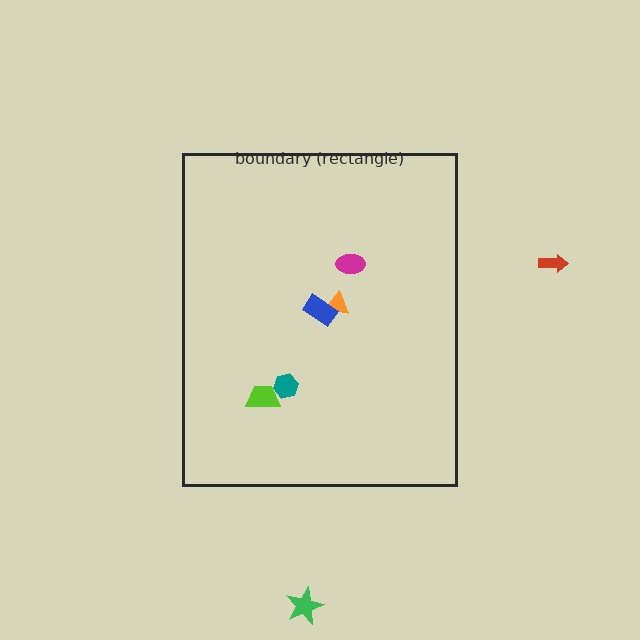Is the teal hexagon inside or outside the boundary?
Inside.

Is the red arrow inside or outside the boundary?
Outside.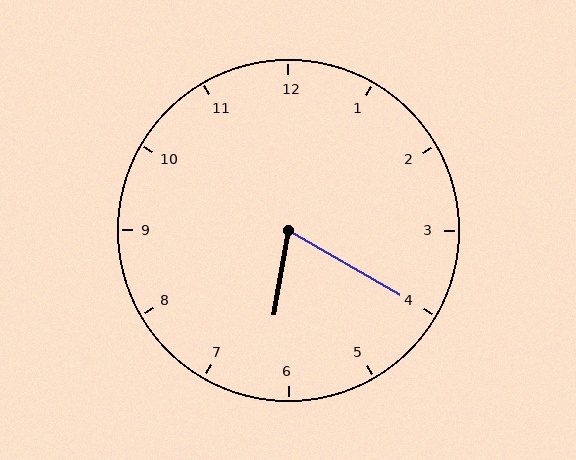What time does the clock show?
6:20.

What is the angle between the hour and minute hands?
Approximately 70 degrees.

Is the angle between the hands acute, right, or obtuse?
It is acute.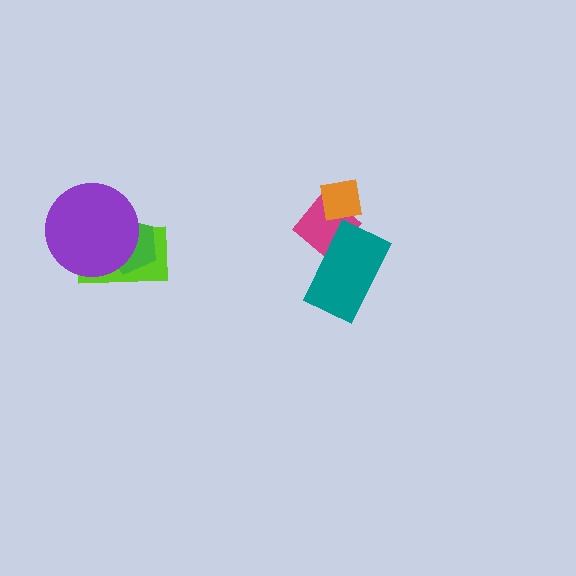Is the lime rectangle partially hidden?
Yes, it is partially covered by another shape.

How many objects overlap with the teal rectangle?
1 object overlaps with the teal rectangle.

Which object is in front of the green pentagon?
The purple circle is in front of the green pentagon.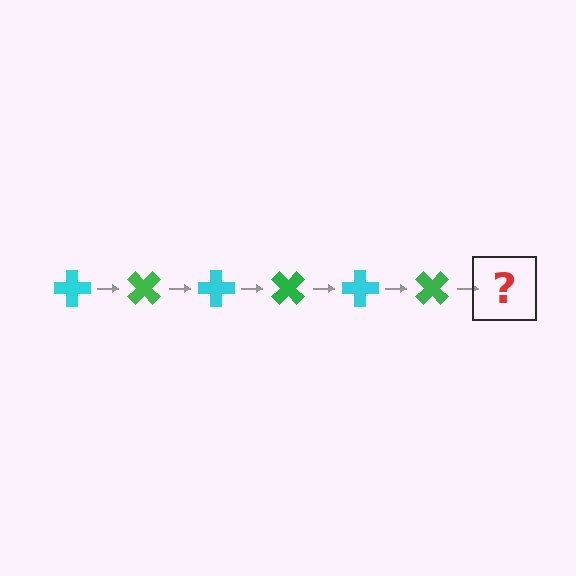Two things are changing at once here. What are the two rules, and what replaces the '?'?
The two rules are that it rotates 45 degrees each step and the color cycles through cyan and green. The '?' should be a cyan cross, rotated 270 degrees from the start.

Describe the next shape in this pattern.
It should be a cyan cross, rotated 270 degrees from the start.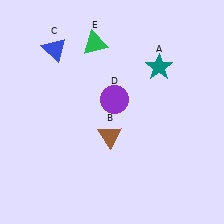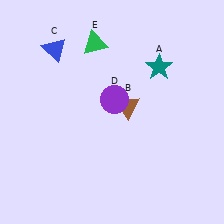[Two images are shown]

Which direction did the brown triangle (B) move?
The brown triangle (B) moved up.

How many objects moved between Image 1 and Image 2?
1 object moved between the two images.